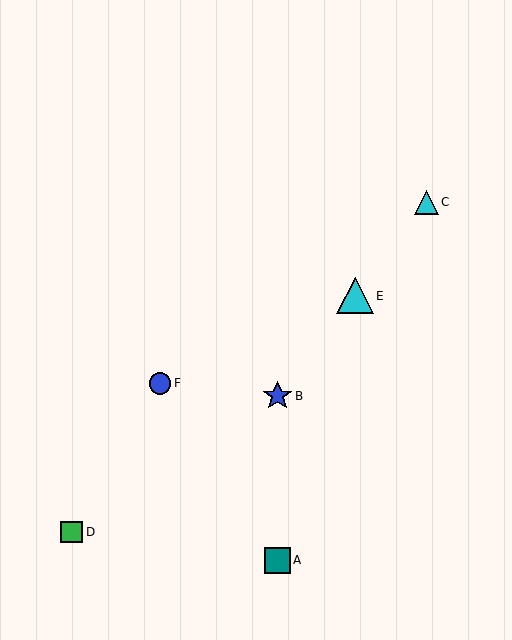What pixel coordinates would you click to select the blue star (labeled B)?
Click at (278, 396) to select the blue star B.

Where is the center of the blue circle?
The center of the blue circle is at (160, 383).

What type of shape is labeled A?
Shape A is a teal square.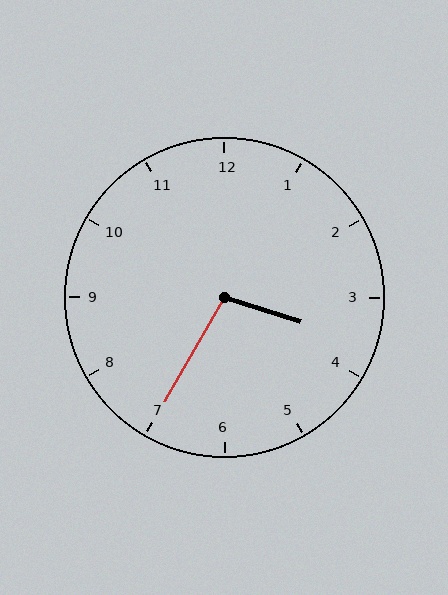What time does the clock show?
3:35.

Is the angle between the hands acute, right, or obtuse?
It is obtuse.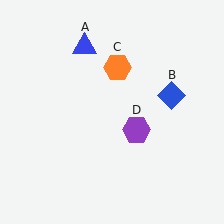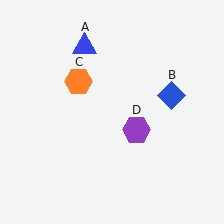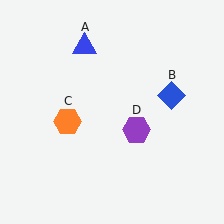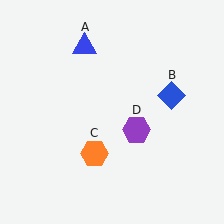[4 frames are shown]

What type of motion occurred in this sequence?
The orange hexagon (object C) rotated counterclockwise around the center of the scene.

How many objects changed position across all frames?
1 object changed position: orange hexagon (object C).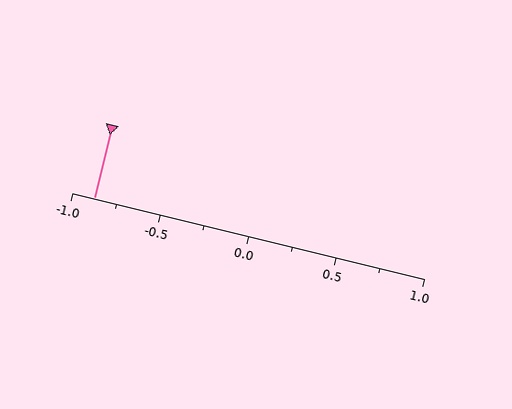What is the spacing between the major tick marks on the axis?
The major ticks are spaced 0.5 apart.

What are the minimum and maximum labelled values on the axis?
The axis runs from -1.0 to 1.0.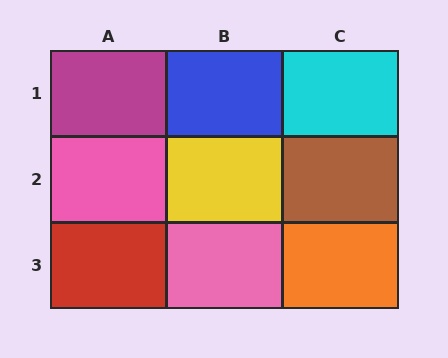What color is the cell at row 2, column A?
Pink.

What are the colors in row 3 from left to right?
Red, pink, orange.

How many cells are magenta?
1 cell is magenta.